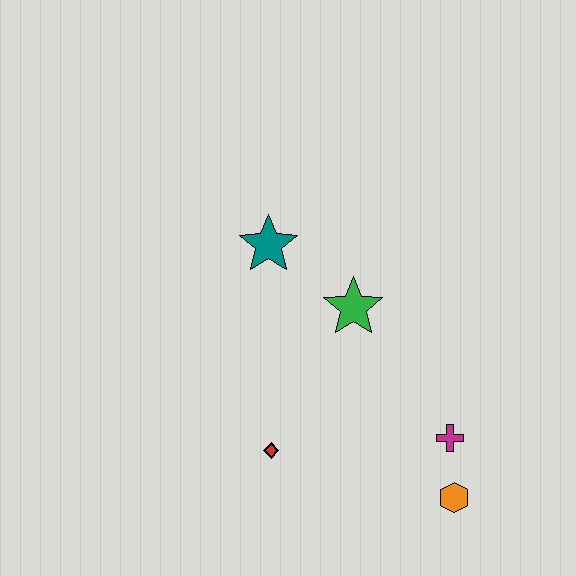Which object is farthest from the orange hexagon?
The teal star is farthest from the orange hexagon.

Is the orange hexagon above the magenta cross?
No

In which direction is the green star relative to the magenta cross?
The green star is above the magenta cross.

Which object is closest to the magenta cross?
The orange hexagon is closest to the magenta cross.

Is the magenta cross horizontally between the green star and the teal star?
No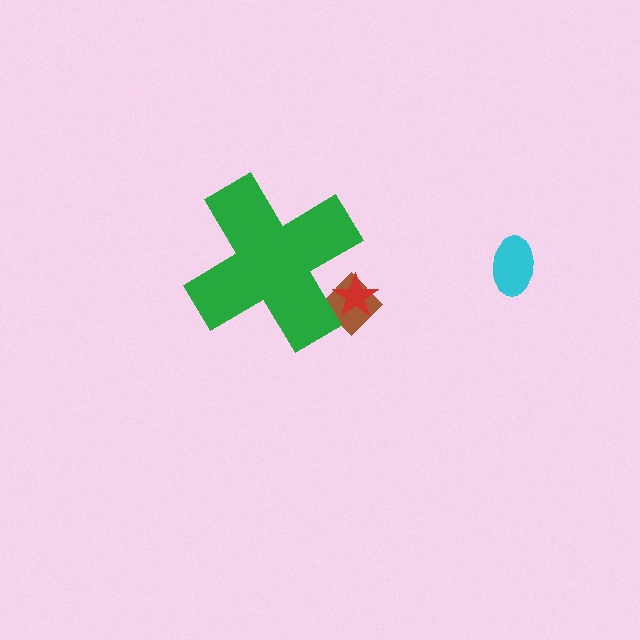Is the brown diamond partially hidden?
Yes, the brown diamond is partially hidden behind the green cross.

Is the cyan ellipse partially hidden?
No, the cyan ellipse is fully visible.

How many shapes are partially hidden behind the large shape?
2 shapes are partially hidden.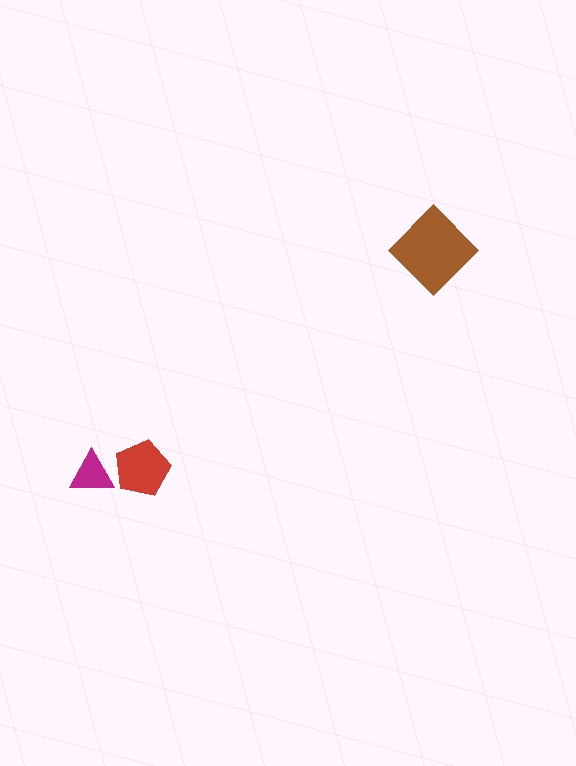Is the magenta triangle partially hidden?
Yes, it is partially covered by another shape.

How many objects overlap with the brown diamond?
0 objects overlap with the brown diamond.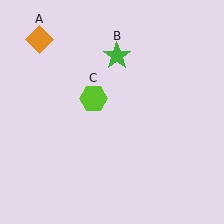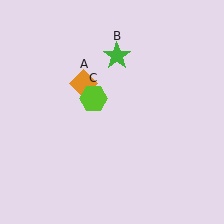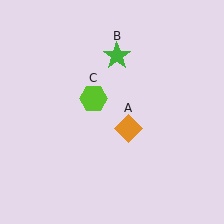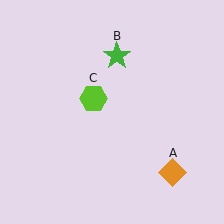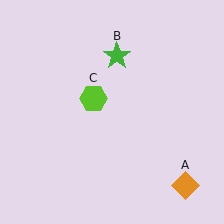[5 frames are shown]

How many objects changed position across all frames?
1 object changed position: orange diamond (object A).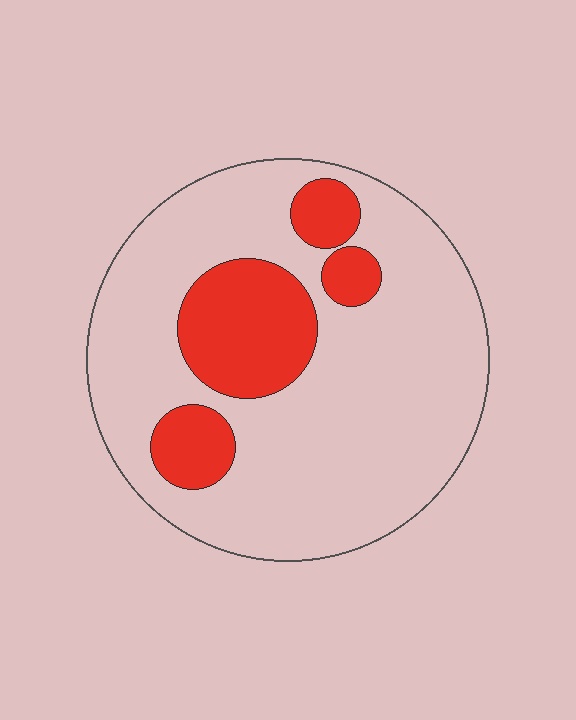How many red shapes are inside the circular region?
4.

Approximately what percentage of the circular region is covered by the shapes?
Approximately 20%.